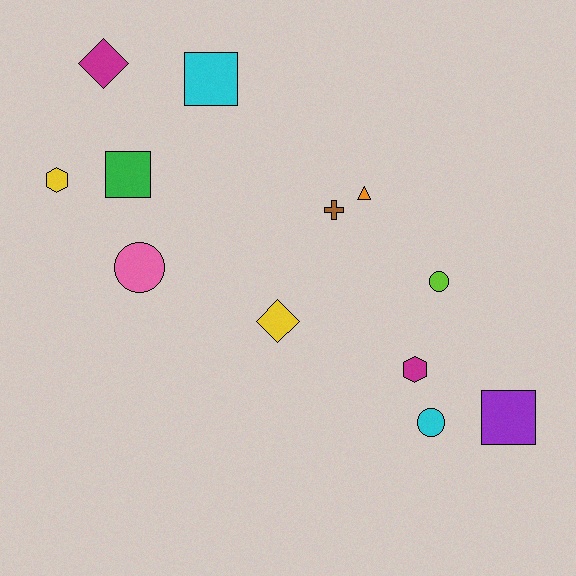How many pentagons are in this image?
There are no pentagons.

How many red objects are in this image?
There are no red objects.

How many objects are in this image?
There are 12 objects.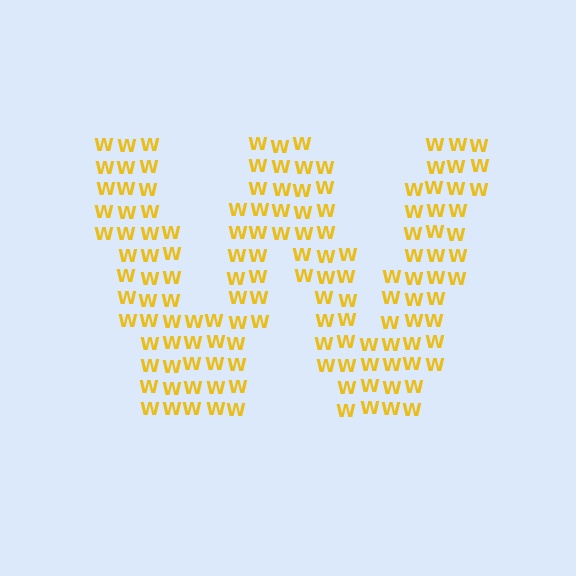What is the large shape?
The large shape is the letter W.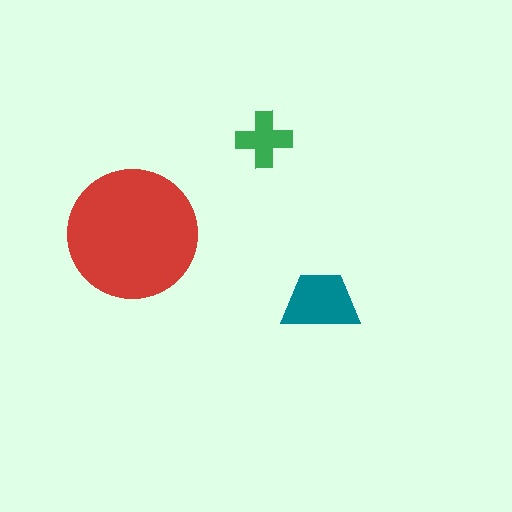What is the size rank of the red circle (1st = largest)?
1st.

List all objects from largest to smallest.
The red circle, the teal trapezoid, the green cross.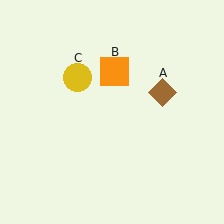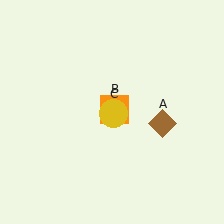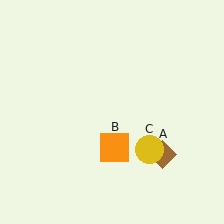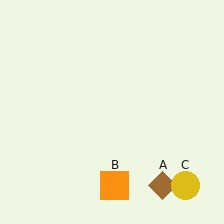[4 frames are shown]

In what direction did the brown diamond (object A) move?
The brown diamond (object A) moved down.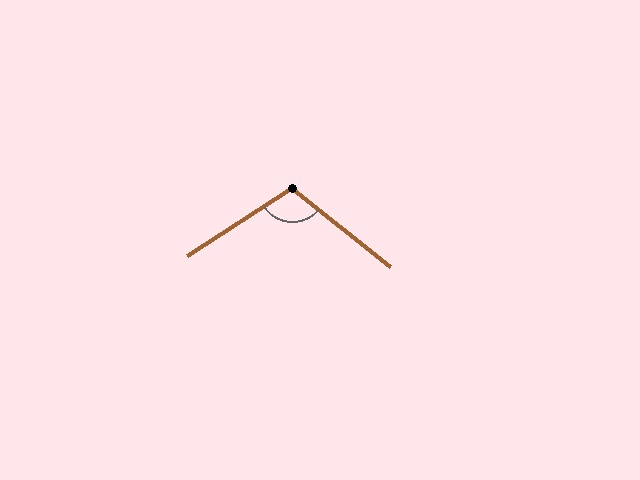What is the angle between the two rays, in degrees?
Approximately 109 degrees.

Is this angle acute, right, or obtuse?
It is obtuse.